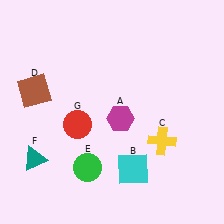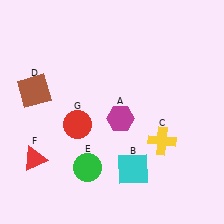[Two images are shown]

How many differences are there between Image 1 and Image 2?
There is 1 difference between the two images.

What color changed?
The triangle (F) changed from teal in Image 1 to red in Image 2.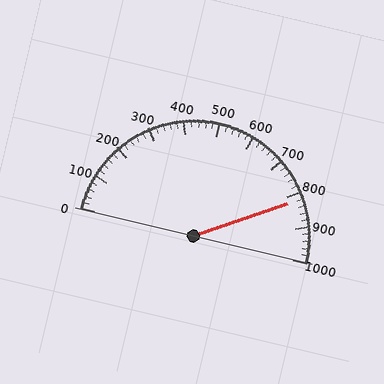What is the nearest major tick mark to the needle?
The nearest major tick mark is 800.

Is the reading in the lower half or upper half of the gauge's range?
The reading is in the upper half of the range (0 to 1000).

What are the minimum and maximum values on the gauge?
The gauge ranges from 0 to 1000.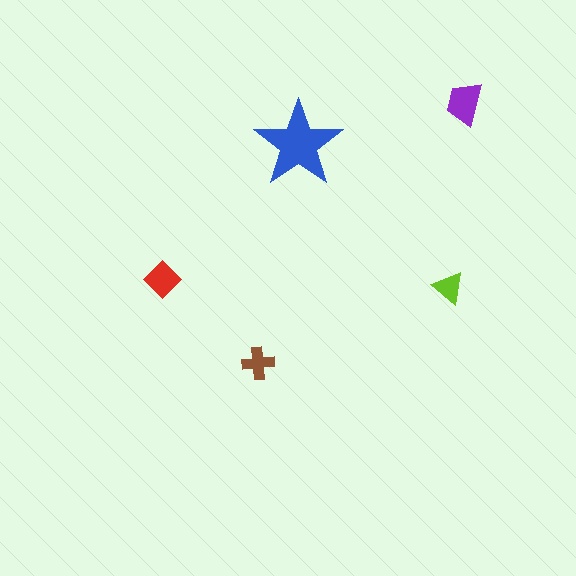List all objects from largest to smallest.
The blue star, the purple trapezoid, the red diamond, the brown cross, the lime triangle.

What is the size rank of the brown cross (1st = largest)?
4th.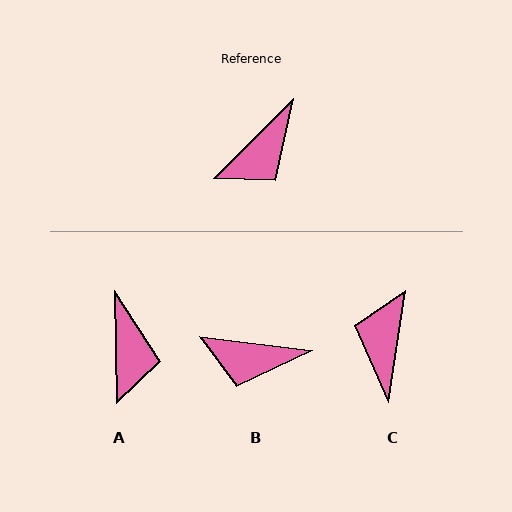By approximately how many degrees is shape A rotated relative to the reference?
Approximately 45 degrees counter-clockwise.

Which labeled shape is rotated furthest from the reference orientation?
C, about 144 degrees away.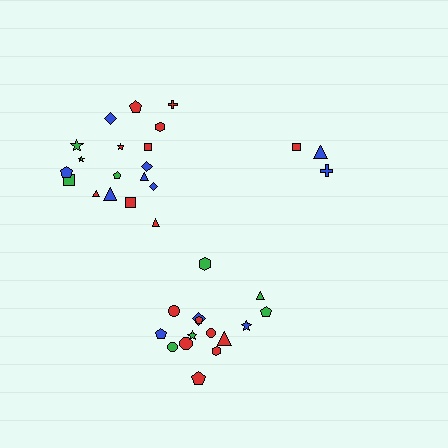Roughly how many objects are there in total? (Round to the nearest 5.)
Roughly 35 objects in total.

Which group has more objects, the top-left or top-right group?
The top-left group.